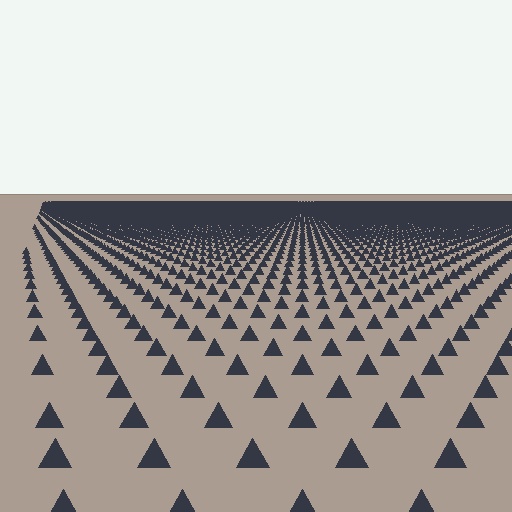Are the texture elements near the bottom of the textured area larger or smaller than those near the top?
Larger. Near the bottom, elements are closer to the viewer and appear at a bigger on-screen size.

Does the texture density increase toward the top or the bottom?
Density increases toward the top.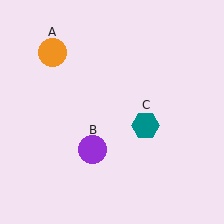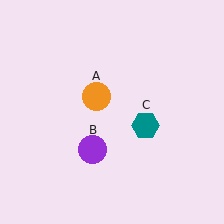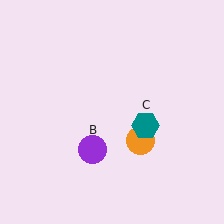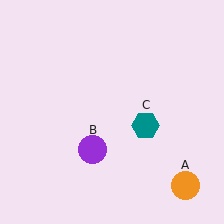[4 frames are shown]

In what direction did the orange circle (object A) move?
The orange circle (object A) moved down and to the right.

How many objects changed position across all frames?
1 object changed position: orange circle (object A).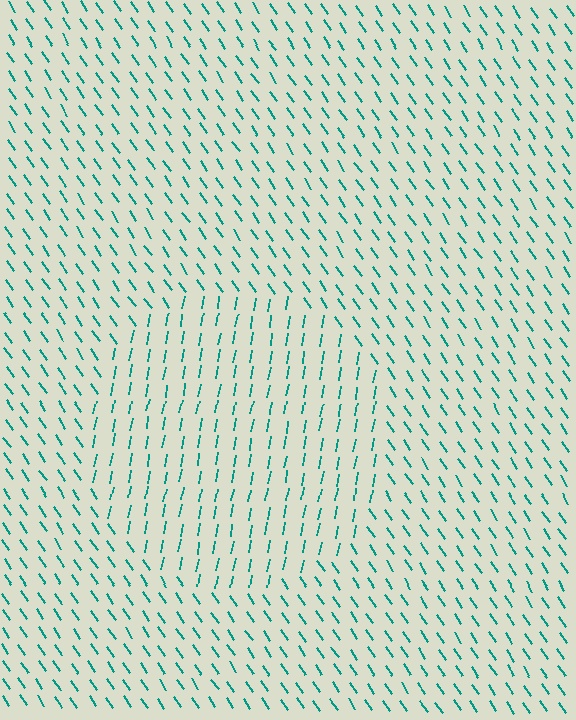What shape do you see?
I see a circle.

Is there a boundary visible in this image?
Yes, there is a texture boundary formed by a change in line orientation.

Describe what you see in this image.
The image is filled with small teal line segments. A circle region in the image has lines oriented differently from the surrounding lines, creating a visible texture boundary.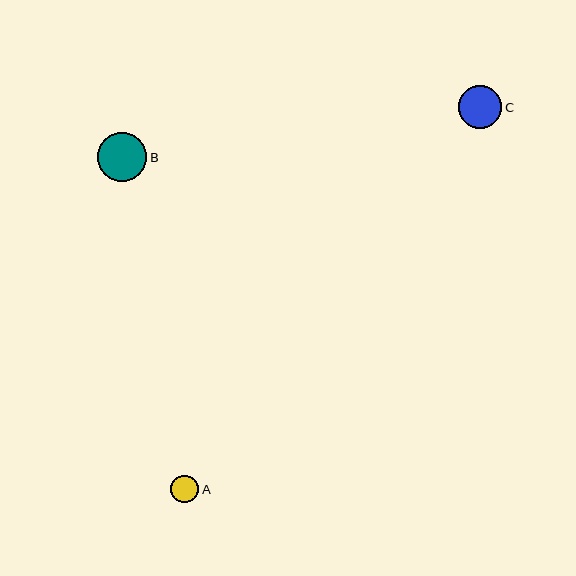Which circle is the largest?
Circle B is the largest with a size of approximately 49 pixels.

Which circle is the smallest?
Circle A is the smallest with a size of approximately 28 pixels.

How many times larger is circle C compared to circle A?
Circle C is approximately 1.5 times the size of circle A.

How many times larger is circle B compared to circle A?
Circle B is approximately 1.8 times the size of circle A.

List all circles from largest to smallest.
From largest to smallest: B, C, A.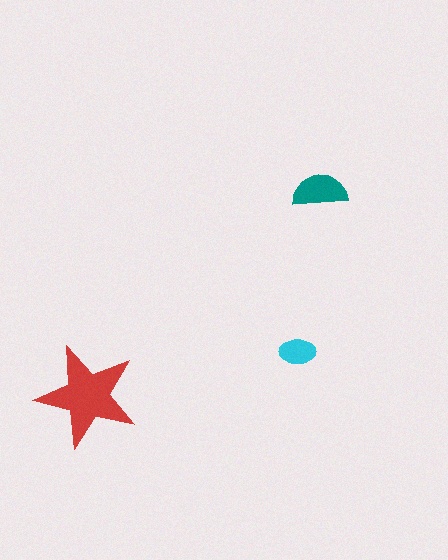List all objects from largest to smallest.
The red star, the teal semicircle, the cyan ellipse.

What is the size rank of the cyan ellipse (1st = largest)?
3rd.